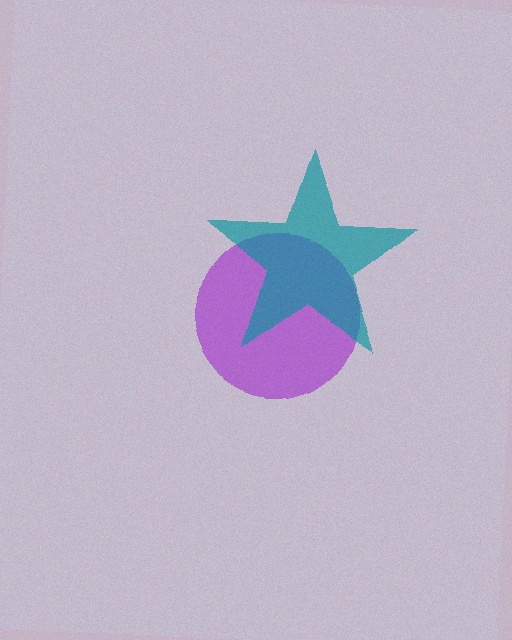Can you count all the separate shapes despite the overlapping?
Yes, there are 2 separate shapes.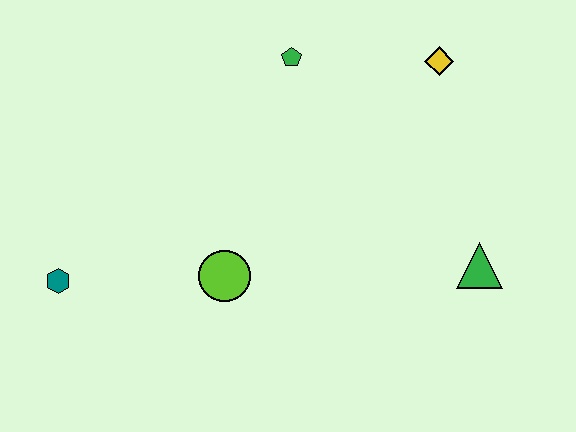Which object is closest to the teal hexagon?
The lime circle is closest to the teal hexagon.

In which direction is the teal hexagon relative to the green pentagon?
The teal hexagon is to the left of the green pentagon.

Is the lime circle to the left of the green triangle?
Yes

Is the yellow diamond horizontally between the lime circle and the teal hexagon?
No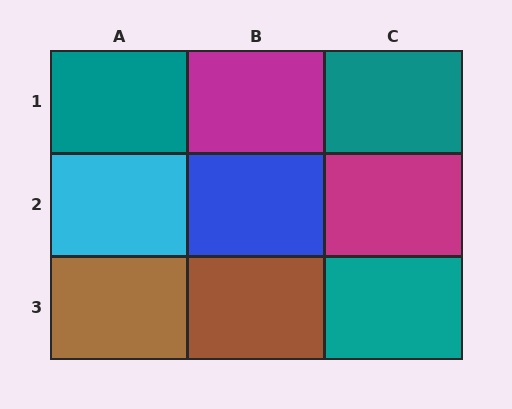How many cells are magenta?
2 cells are magenta.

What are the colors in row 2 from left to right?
Cyan, blue, magenta.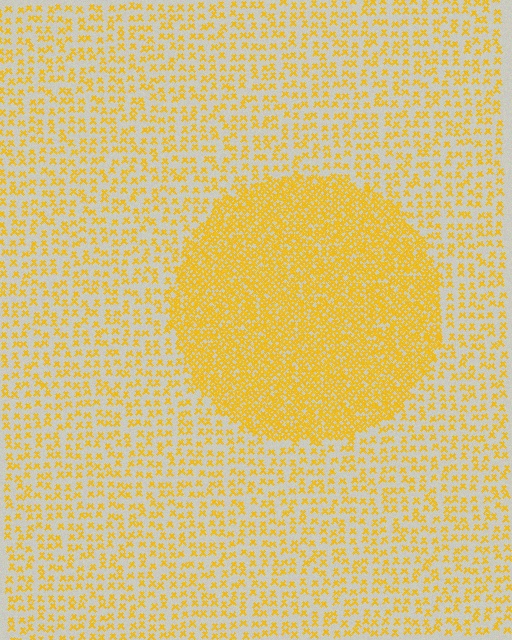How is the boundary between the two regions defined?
The boundary is defined by a change in element density (approximately 2.6x ratio). All elements are the same color, size, and shape.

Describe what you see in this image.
The image contains small yellow elements arranged at two different densities. A circle-shaped region is visible where the elements are more densely packed than the surrounding area.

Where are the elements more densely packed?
The elements are more densely packed inside the circle boundary.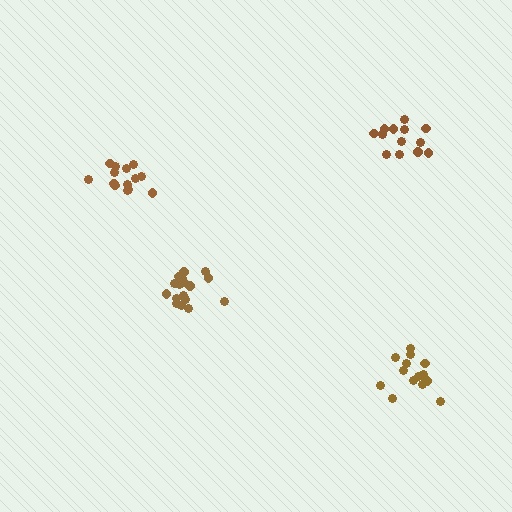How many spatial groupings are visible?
There are 4 spatial groupings.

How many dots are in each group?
Group 1: 14 dots, Group 2: 14 dots, Group 3: 13 dots, Group 4: 17 dots (58 total).